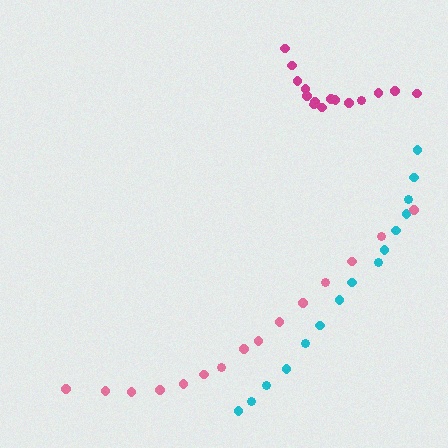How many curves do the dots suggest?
There are 3 distinct paths.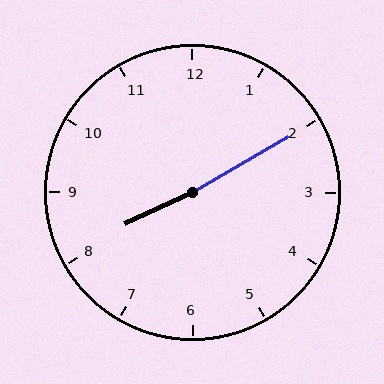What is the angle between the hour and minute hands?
Approximately 175 degrees.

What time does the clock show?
8:10.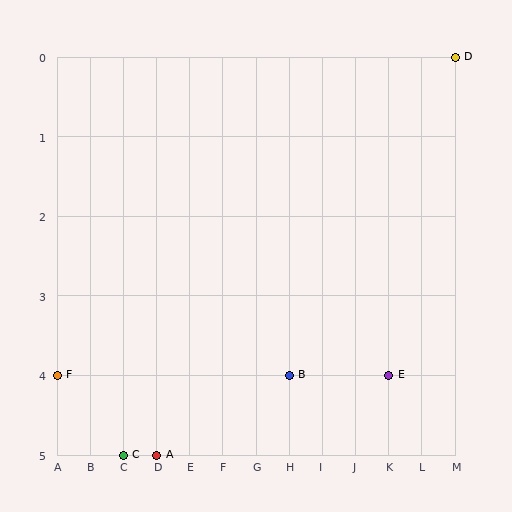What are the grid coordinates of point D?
Point D is at grid coordinates (M, 0).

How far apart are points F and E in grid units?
Points F and E are 10 columns apart.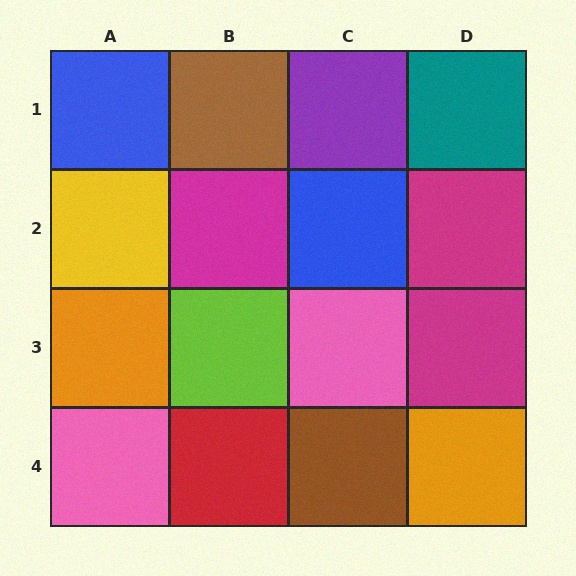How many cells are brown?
2 cells are brown.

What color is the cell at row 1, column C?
Purple.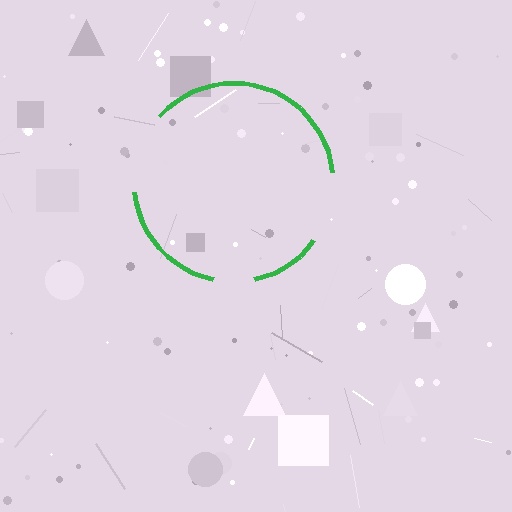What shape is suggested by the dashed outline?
The dashed outline suggests a circle.